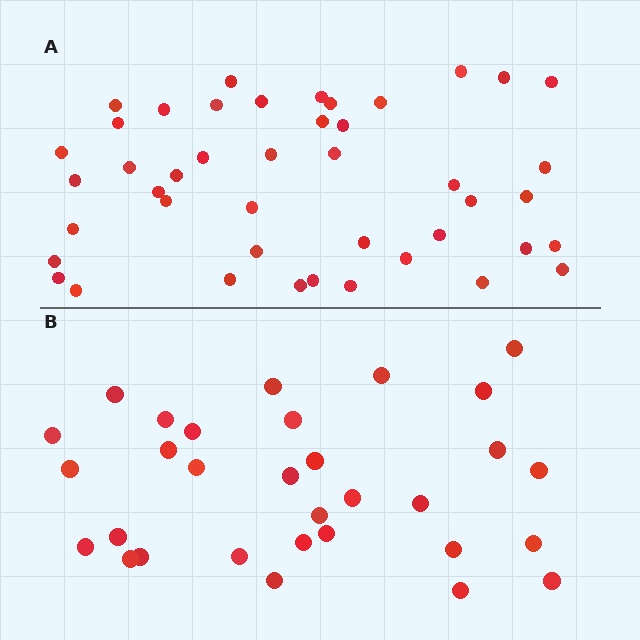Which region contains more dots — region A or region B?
Region A (the top region) has more dots.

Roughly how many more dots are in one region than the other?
Region A has approximately 15 more dots than region B.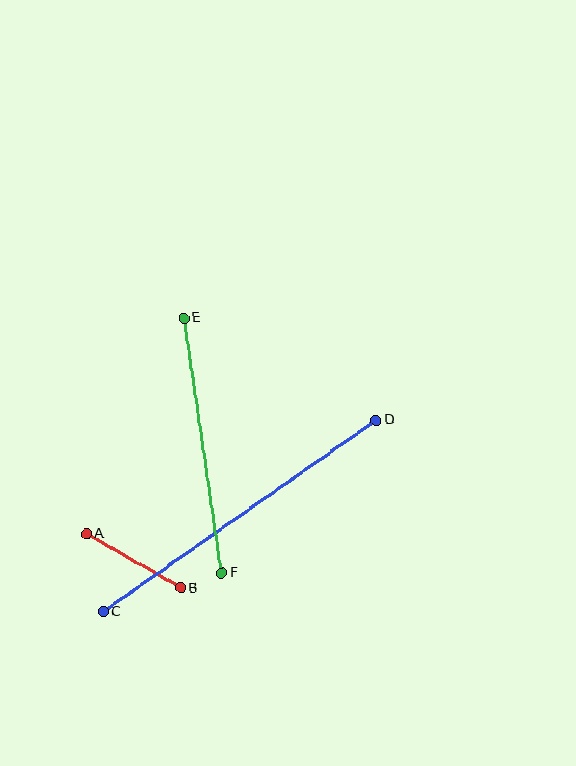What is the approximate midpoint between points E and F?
The midpoint is at approximately (203, 445) pixels.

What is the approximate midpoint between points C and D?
The midpoint is at approximately (240, 516) pixels.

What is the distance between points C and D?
The distance is approximately 333 pixels.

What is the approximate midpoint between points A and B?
The midpoint is at approximately (133, 561) pixels.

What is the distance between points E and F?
The distance is approximately 258 pixels.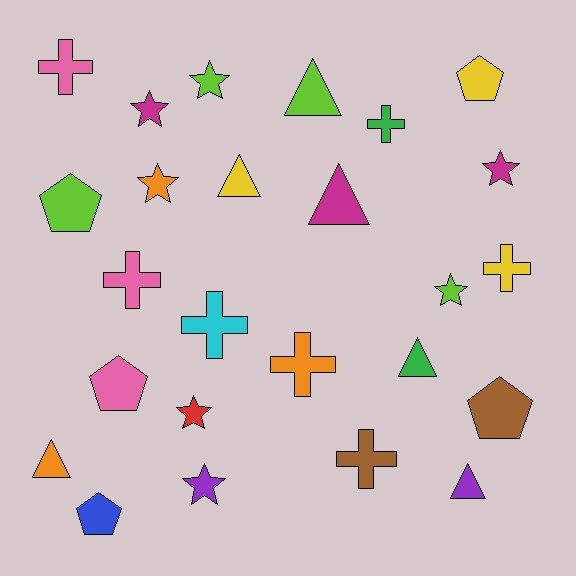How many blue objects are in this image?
There is 1 blue object.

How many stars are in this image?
There are 7 stars.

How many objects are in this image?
There are 25 objects.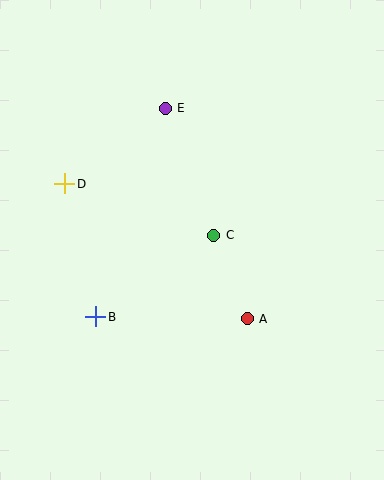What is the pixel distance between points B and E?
The distance between B and E is 219 pixels.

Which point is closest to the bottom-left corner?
Point B is closest to the bottom-left corner.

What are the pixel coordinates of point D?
Point D is at (65, 184).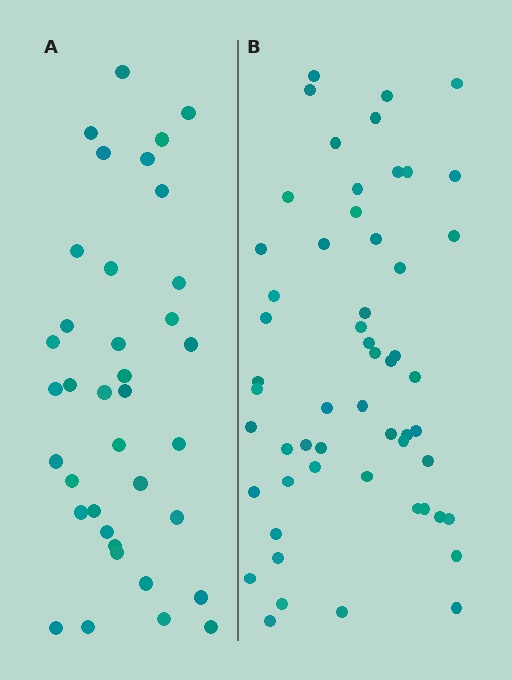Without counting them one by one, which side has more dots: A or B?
Region B (the right region) has more dots.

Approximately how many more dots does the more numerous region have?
Region B has approximately 20 more dots than region A.